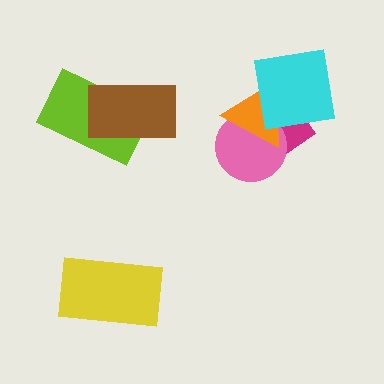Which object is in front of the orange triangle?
The cyan square is in front of the orange triangle.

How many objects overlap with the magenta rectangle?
3 objects overlap with the magenta rectangle.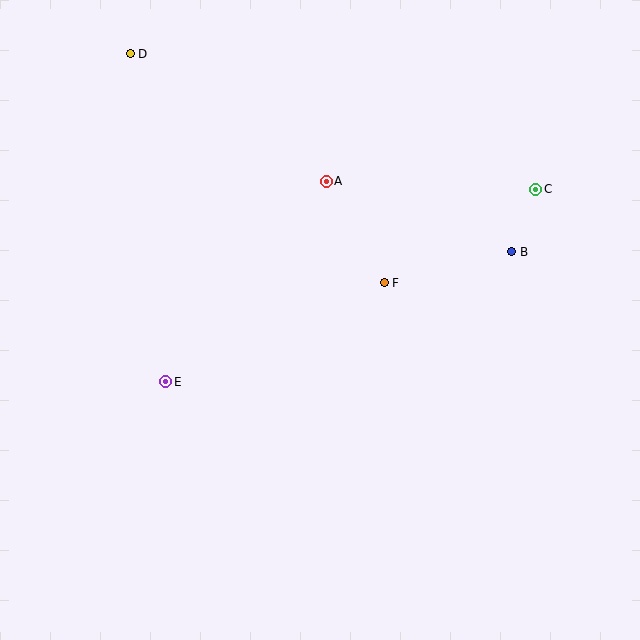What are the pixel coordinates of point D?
Point D is at (130, 54).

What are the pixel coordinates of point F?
Point F is at (384, 283).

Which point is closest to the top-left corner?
Point D is closest to the top-left corner.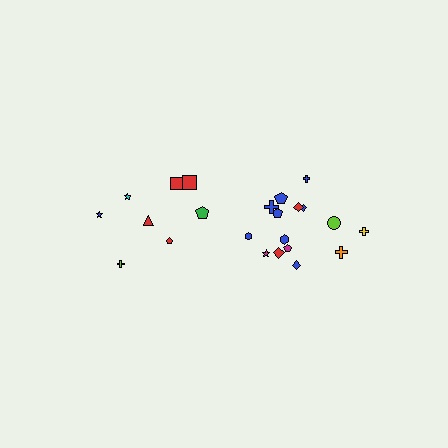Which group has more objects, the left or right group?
The right group.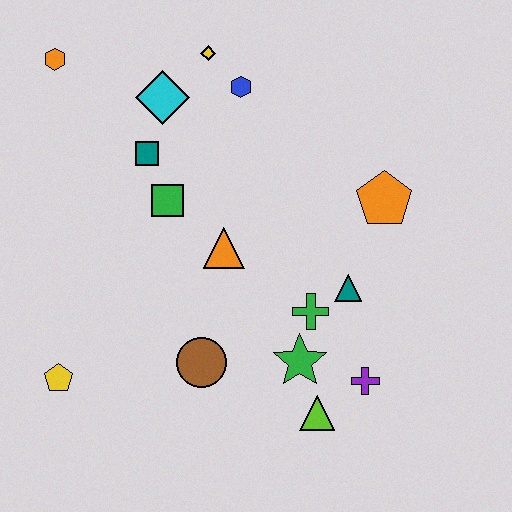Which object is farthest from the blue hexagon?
The yellow pentagon is farthest from the blue hexagon.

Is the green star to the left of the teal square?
No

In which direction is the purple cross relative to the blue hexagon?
The purple cross is below the blue hexagon.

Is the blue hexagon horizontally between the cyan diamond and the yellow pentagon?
No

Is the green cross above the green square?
No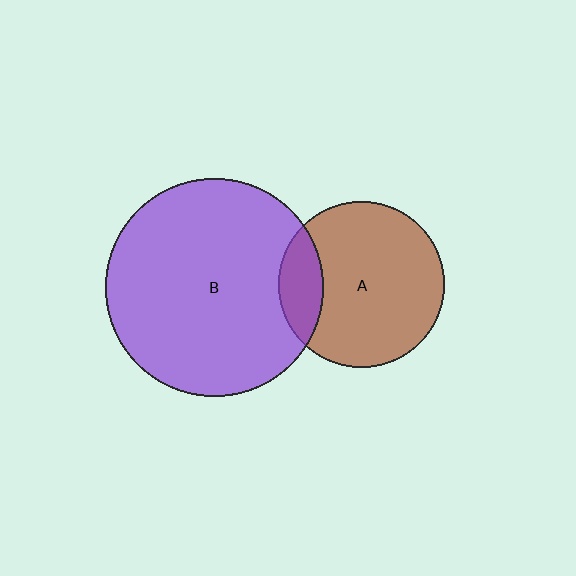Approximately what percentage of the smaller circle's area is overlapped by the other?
Approximately 15%.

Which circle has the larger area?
Circle B (purple).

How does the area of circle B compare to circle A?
Approximately 1.7 times.